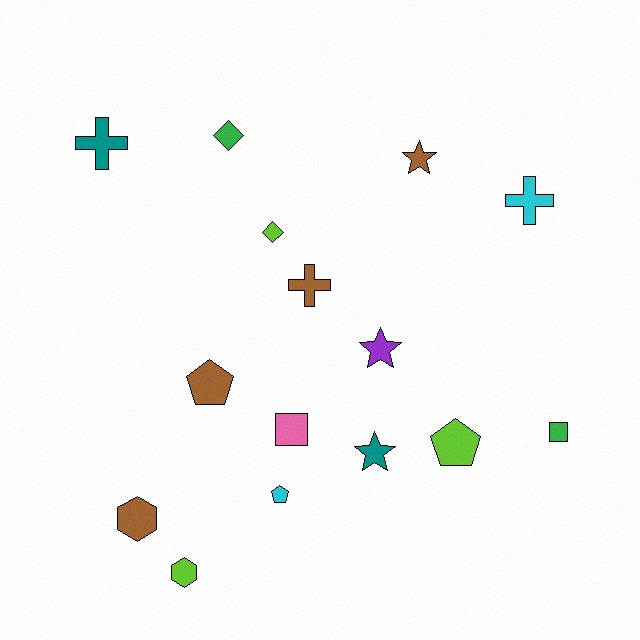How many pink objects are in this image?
There is 1 pink object.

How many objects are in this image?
There are 15 objects.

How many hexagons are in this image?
There are 2 hexagons.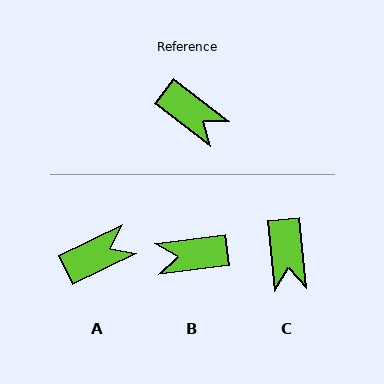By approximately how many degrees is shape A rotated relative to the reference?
Approximately 64 degrees counter-clockwise.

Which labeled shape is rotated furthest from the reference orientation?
B, about 135 degrees away.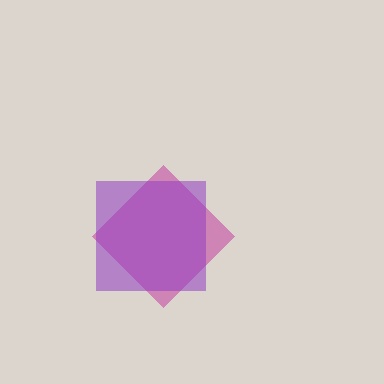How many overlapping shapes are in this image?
There are 2 overlapping shapes in the image.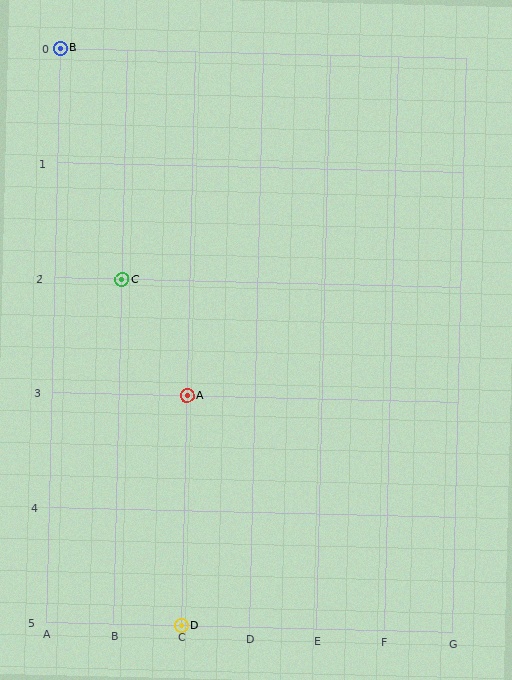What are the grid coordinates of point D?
Point D is at grid coordinates (C, 5).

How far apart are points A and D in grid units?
Points A and D are 2 rows apart.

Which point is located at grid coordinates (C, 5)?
Point D is at (C, 5).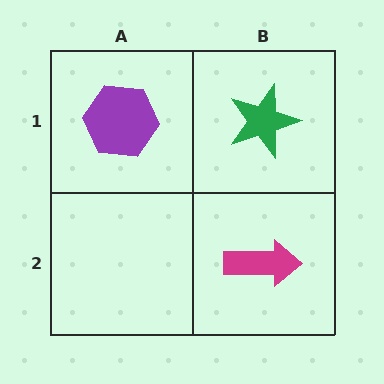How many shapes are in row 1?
2 shapes.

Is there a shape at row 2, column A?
No, that cell is empty.